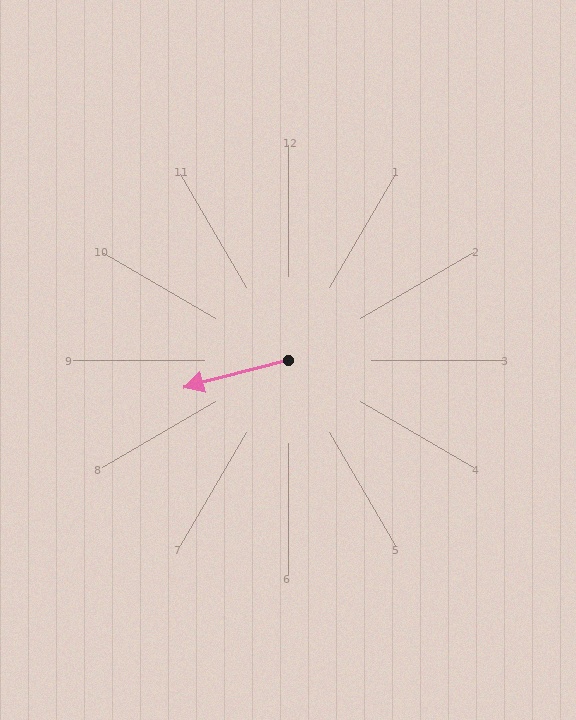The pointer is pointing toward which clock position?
Roughly 9 o'clock.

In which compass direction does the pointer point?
West.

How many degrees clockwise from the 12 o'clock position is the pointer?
Approximately 255 degrees.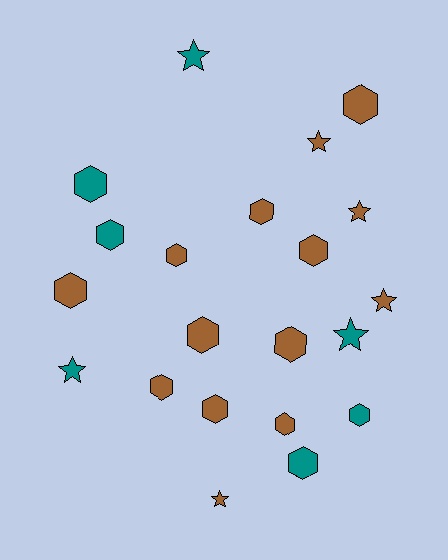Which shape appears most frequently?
Hexagon, with 14 objects.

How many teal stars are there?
There are 3 teal stars.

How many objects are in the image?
There are 21 objects.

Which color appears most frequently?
Brown, with 14 objects.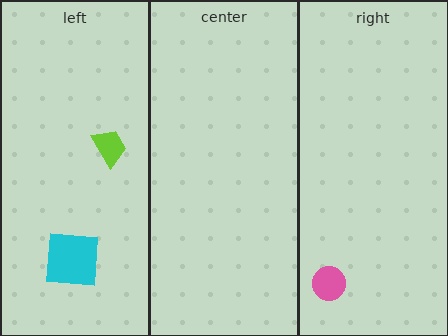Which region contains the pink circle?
The right region.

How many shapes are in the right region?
1.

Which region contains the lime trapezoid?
The left region.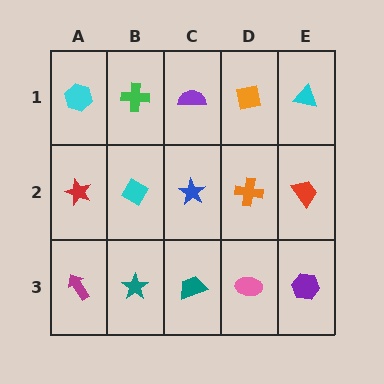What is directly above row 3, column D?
An orange cross.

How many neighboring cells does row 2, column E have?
3.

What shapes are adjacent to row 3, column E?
A red trapezoid (row 2, column E), a pink ellipse (row 3, column D).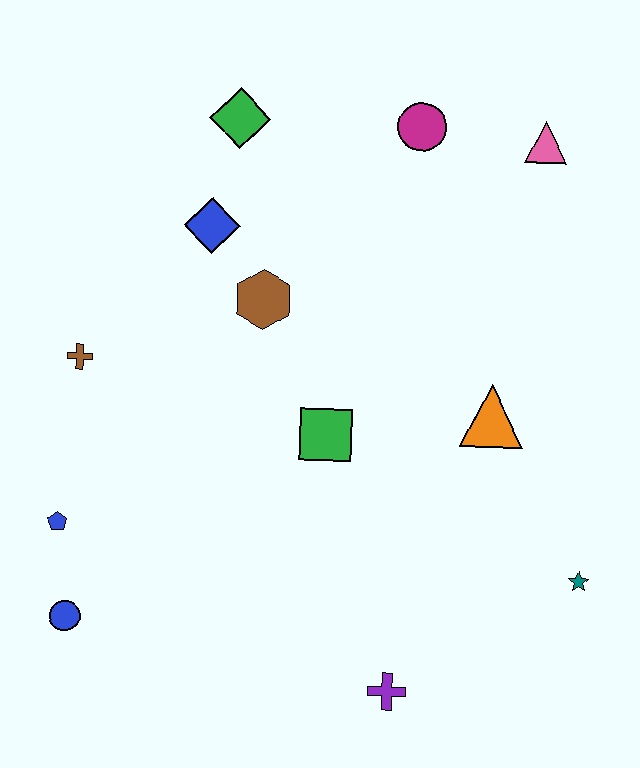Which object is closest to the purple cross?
The teal star is closest to the purple cross.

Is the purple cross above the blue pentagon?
No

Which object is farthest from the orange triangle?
The blue circle is farthest from the orange triangle.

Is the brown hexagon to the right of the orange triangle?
No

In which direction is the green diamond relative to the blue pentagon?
The green diamond is above the blue pentagon.